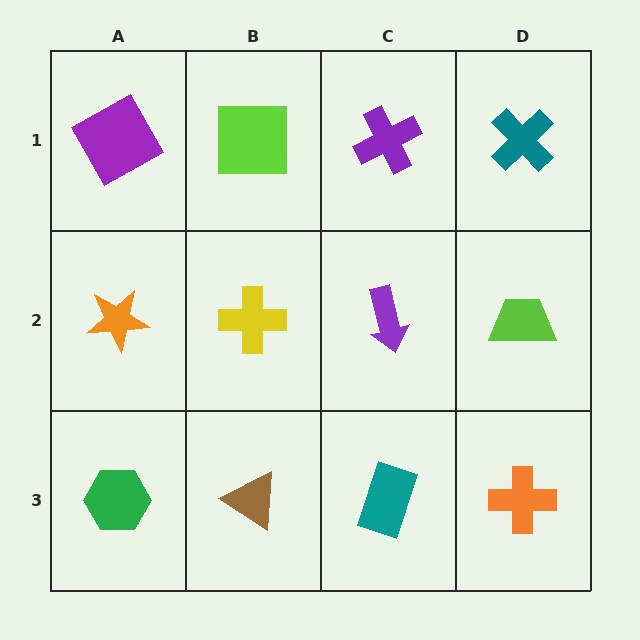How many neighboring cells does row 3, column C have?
3.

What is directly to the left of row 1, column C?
A lime square.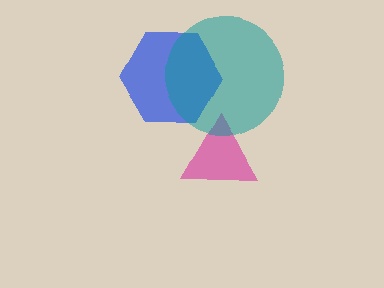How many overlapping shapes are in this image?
There are 3 overlapping shapes in the image.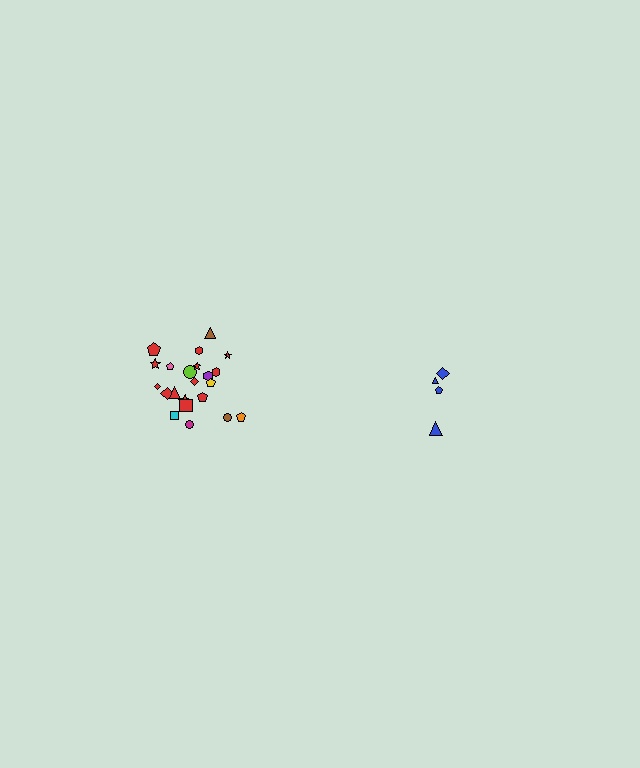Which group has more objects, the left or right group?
The left group.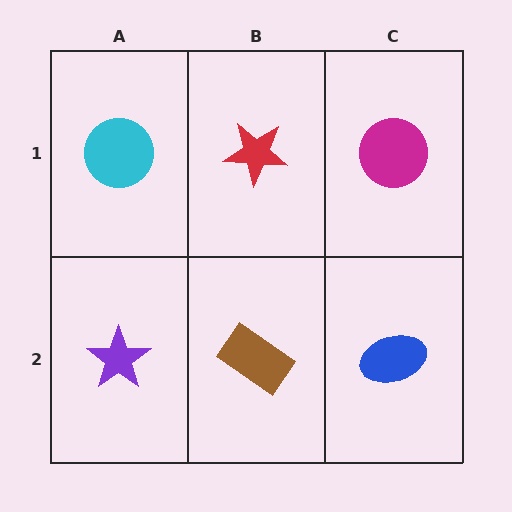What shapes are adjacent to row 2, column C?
A magenta circle (row 1, column C), a brown rectangle (row 2, column B).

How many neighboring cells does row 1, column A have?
2.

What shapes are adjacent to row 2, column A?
A cyan circle (row 1, column A), a brown rectangle (row 2, column B).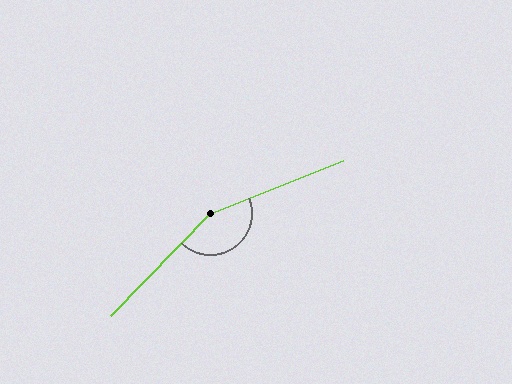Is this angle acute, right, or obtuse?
It is obtuse.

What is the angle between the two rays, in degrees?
Approximately 156 degrees.